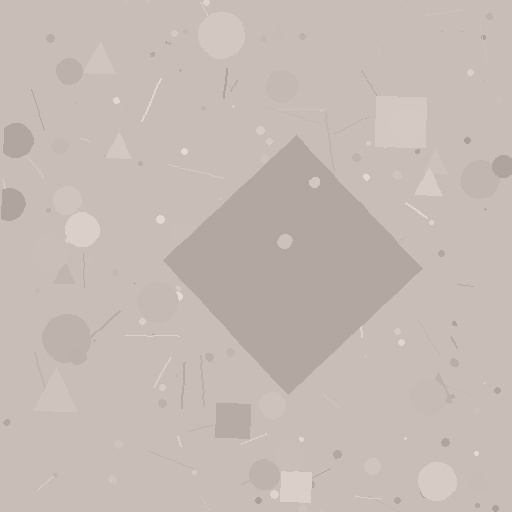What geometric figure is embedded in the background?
A diamond is embedded in the background.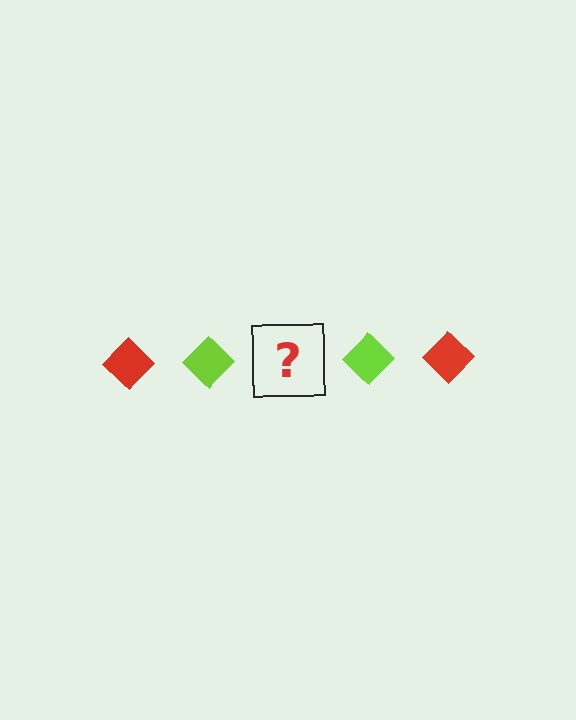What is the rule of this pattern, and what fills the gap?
The rule is that the pattern cycles through red, lime diamonds. The gap should be filled with a red diamond.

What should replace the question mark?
The question mark should be replaced with a red diamond.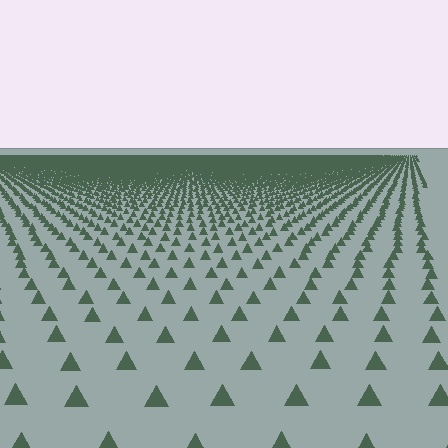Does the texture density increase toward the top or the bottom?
Density increases toward the top.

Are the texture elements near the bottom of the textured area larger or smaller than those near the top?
Larger. Near the bottom, elements are closer to the viewer and appear at a bigger on-screen size.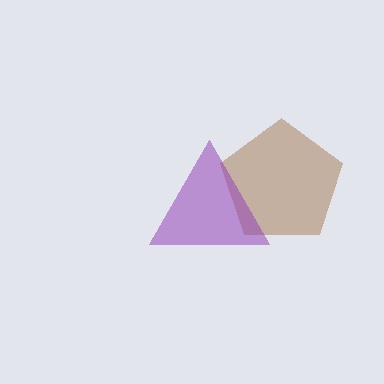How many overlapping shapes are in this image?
There are 2 overlapping shapes in the image.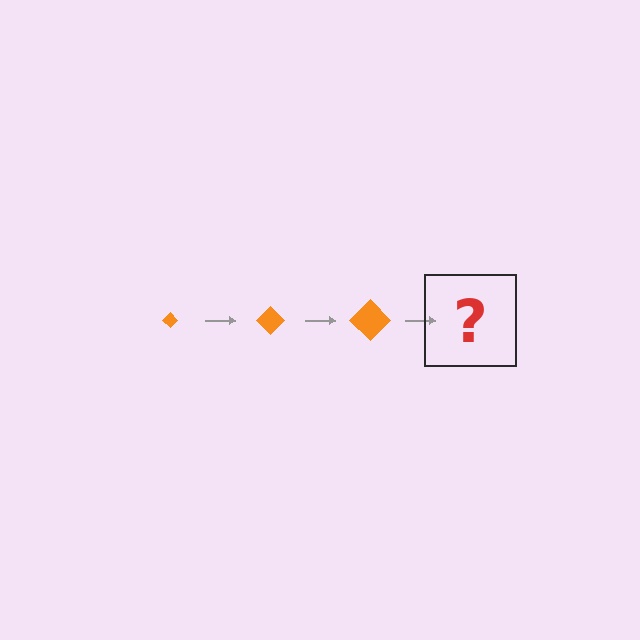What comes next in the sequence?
The next element should be an orange diamond, larger than the previous one.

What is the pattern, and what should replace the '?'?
The pattern is that the diamond gets progressively larger each step. The '?' should be an orange diamond, larger than the previous one.